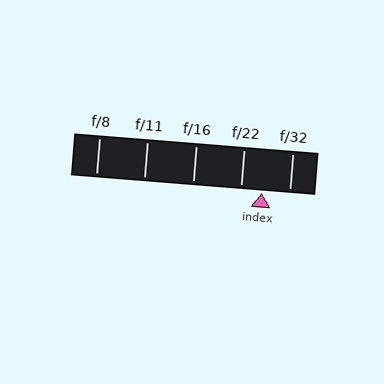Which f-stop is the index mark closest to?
The index mark is closest to f/22.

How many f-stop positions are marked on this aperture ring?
There are 5 f-stop positions marked.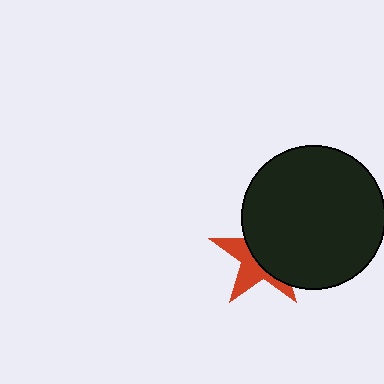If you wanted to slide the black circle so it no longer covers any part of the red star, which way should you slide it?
Slide it toward the upper-right — that is the most direct way to separate the two shapes.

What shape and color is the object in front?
The object in front is a black circle.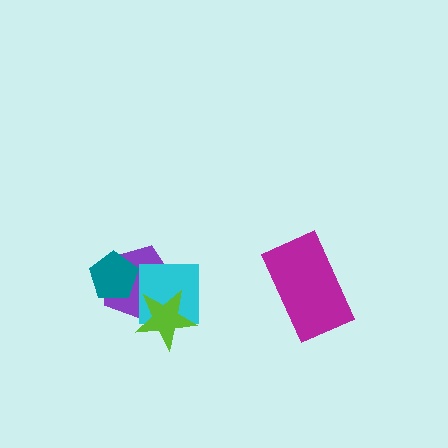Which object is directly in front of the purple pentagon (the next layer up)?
The teal pentagon is directly in front of the purple pentagon.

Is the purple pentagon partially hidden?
Yes, it is partially covered by another shape.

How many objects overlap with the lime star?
2 objects overlap with the lime star.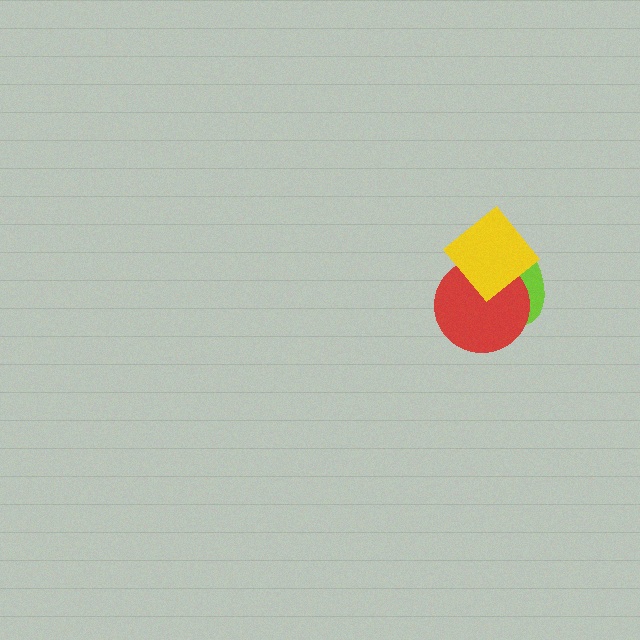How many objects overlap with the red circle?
2 objects overlap with the red circle.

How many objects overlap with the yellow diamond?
2 objects overlap with the yellow diamond.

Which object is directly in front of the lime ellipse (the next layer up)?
The red circle is directly in front of the lime ellipse.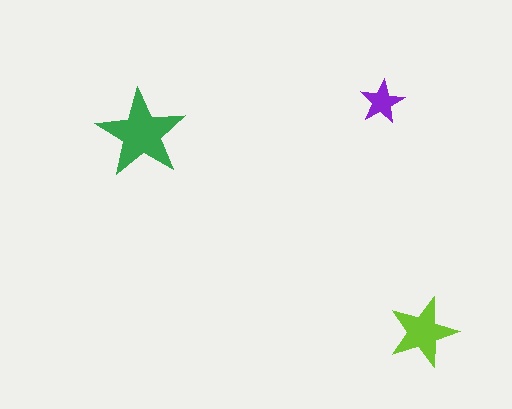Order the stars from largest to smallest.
the green one, the lime one, the purple one.